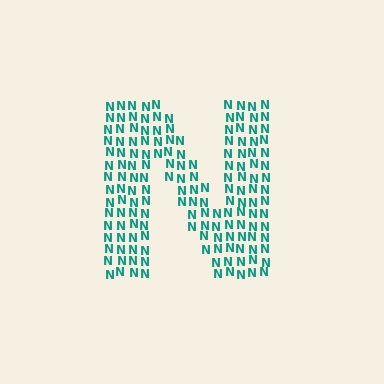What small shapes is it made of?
It is made of small letter N's.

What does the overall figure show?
The overall figure shows the letter N.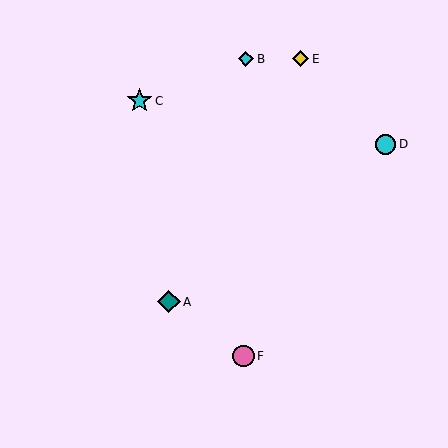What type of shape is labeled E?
Shape E is a yellow diamond.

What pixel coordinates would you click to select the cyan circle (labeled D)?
Click at (386, 144) to select the cyan circle D.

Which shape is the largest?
The cyan star (labeled C) is the largest.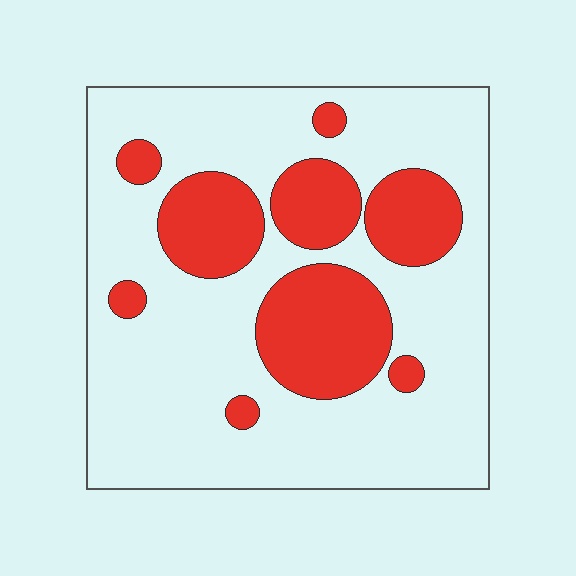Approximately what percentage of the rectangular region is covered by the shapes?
Approximately 25%.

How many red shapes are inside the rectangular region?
9.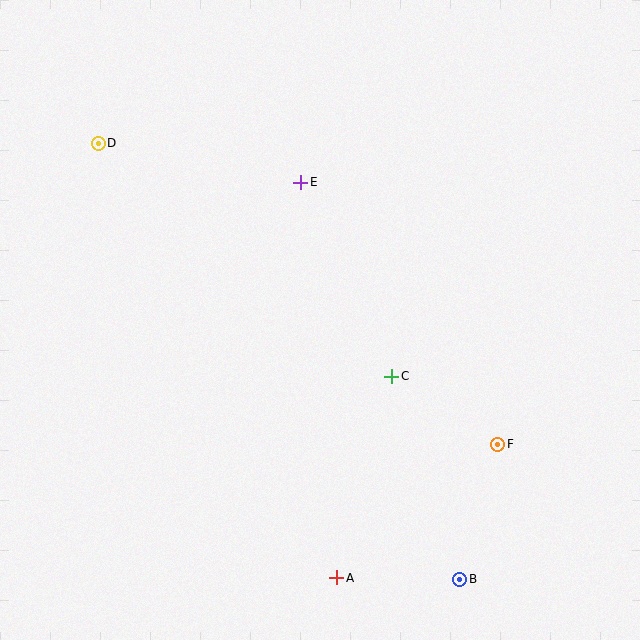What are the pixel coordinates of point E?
Point E is at (301, 182).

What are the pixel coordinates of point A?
Point A is at (336, 578).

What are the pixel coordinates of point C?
Point C is at (392, 376).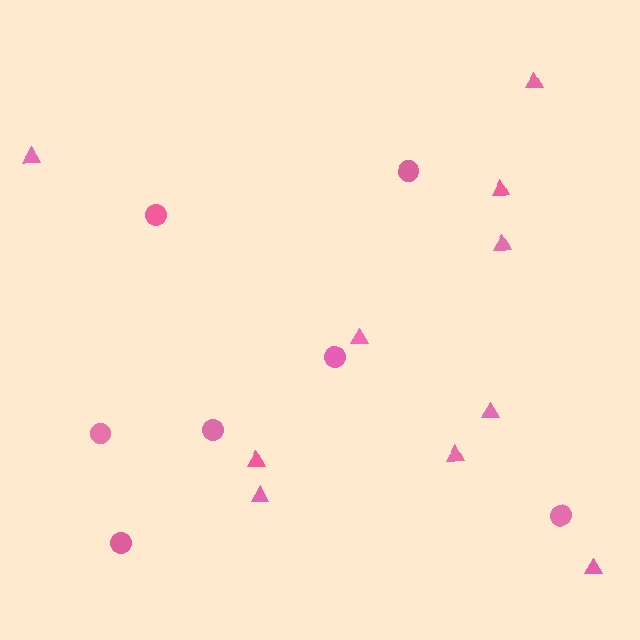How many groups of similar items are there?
There are 2 groups: one group of circles (7) and one group of triangles (10).